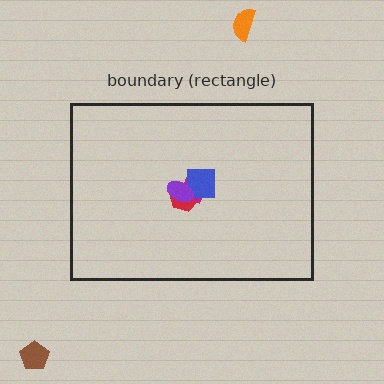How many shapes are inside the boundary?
5 inside, 2 outside.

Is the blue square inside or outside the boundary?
Inside.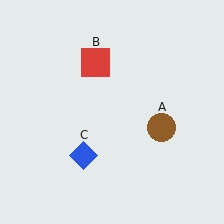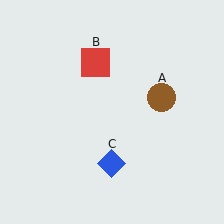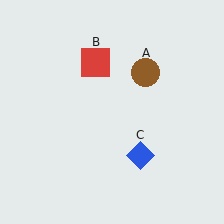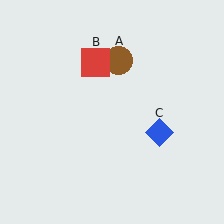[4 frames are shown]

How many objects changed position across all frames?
2 objects changed position: brown circle (object A), blue diamond (object C).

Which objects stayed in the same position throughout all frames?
Red square (object B) remained stationary.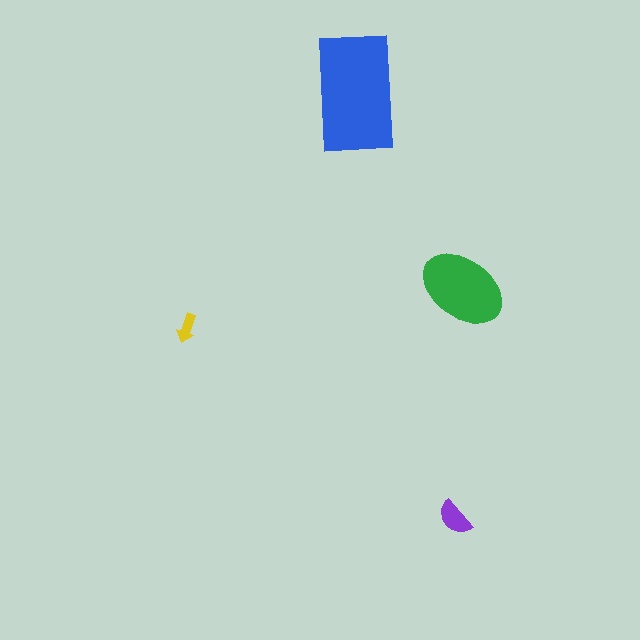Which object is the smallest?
The yellow arrow.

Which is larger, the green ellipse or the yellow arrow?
The green ellipse.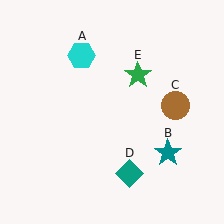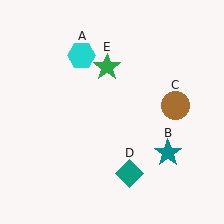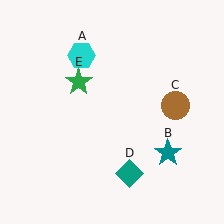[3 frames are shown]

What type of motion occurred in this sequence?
The green star (object E) rotated counterclockwise around the center of the scene.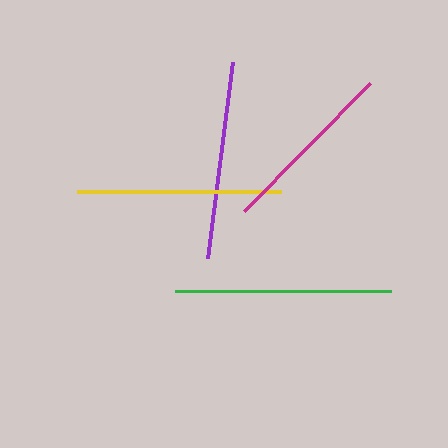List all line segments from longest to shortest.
From longest to shortest: green, yellow, purple, magenta.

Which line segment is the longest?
The green line is the longest at approximately 216 pixels.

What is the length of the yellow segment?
The yellow segment is approximately 204 pixels long.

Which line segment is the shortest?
The magenta line is the shortest at approximately 179 pixels.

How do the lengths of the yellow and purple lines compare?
The yellow and purple lines are approximately the same length.